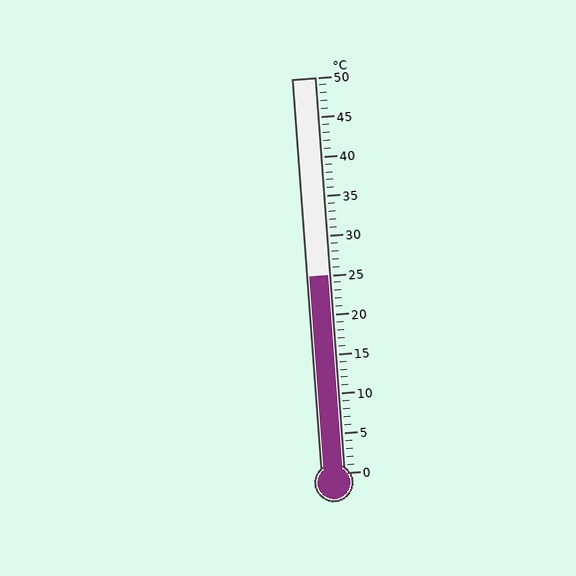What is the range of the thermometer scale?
The thermometer scale ranges from 0°C to 50°C.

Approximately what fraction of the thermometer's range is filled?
The thermometer is filled to approximately 50% of its range.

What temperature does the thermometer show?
The thermometer shows approximately 25°C.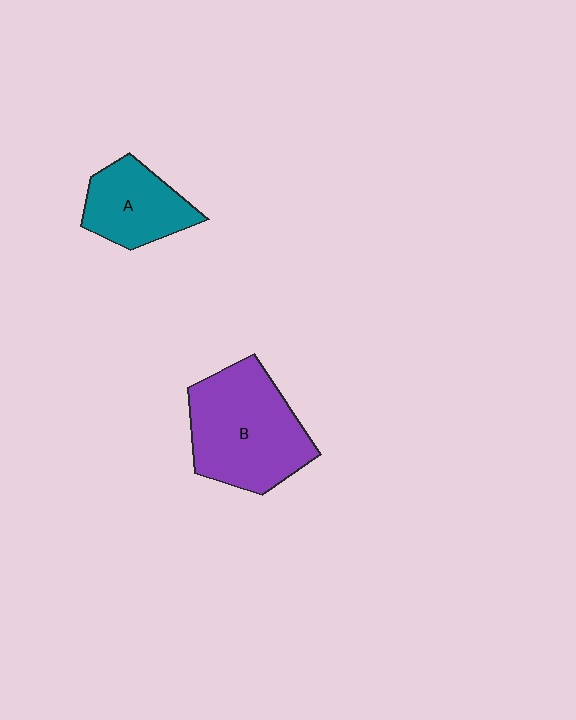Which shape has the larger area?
Shape B (purple).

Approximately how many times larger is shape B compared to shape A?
Approximately 1.7 times.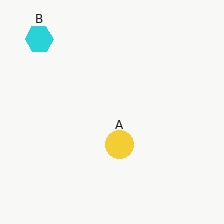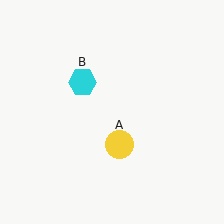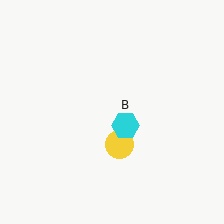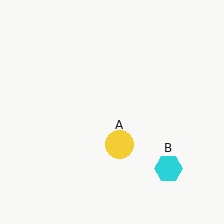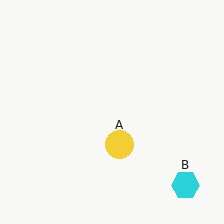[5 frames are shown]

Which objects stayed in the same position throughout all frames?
Yellow circle (object A) remained stationary.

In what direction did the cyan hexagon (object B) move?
The cyan hexagon (object B) moved down and to the right.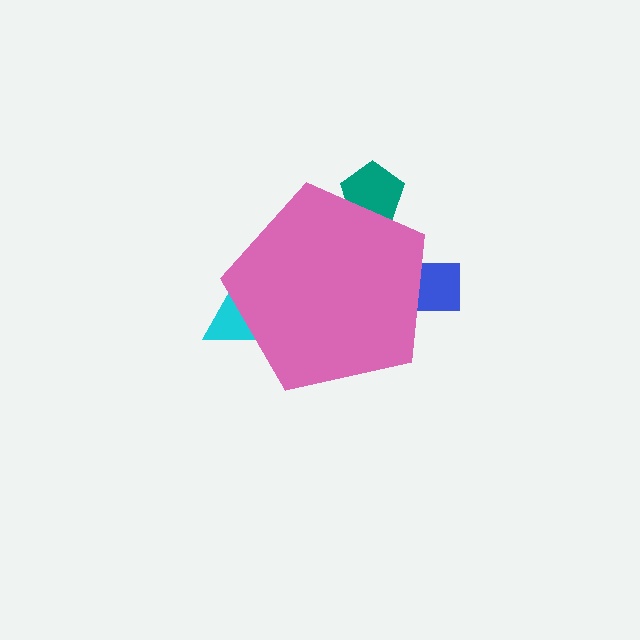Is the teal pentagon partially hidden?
Yes, the teal pentagon is partially hidden behind the pink pentagon.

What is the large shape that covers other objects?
A pink pentagon.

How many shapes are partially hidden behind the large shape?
3 shapes are partially hidden.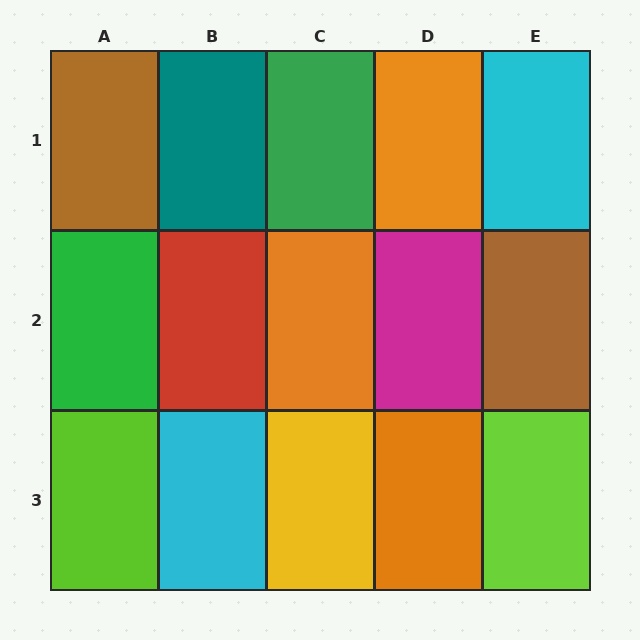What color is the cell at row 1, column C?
Green.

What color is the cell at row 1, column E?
Cyan.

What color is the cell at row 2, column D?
Magenta.